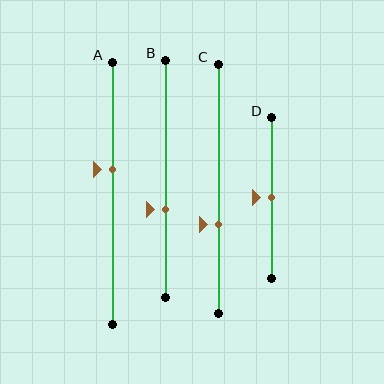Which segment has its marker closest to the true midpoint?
Segment D has its marker closest to the true midpoint.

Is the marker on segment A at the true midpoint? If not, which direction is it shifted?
No, the marker on segment A is shifted upward by about 9% of the segment length.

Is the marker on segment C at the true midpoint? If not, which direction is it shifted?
No, the marker on segment C is shifted downward by about 14% of the segment length.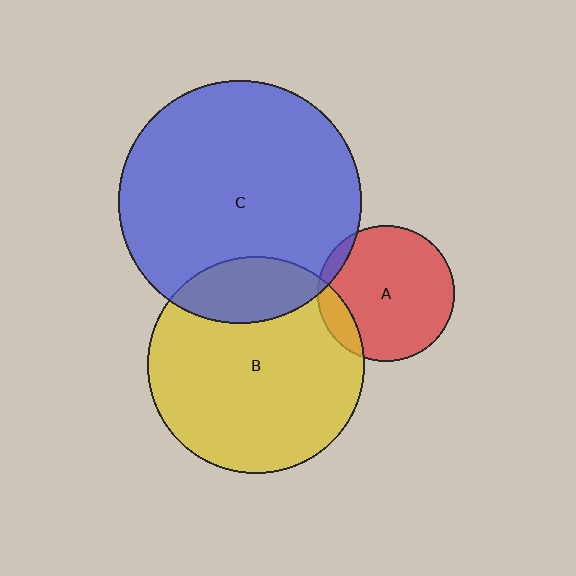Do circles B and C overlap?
Yes.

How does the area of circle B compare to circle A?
Approximately 2.5 times.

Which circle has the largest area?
Circle C (blue).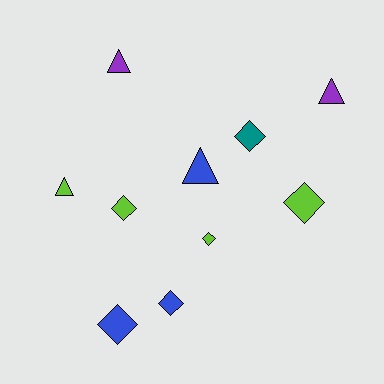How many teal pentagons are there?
There are no teal pentagons.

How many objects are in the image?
There are 10 objects.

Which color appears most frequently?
Lime, with 4 objects.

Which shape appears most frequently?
Diamond, with 6 objects.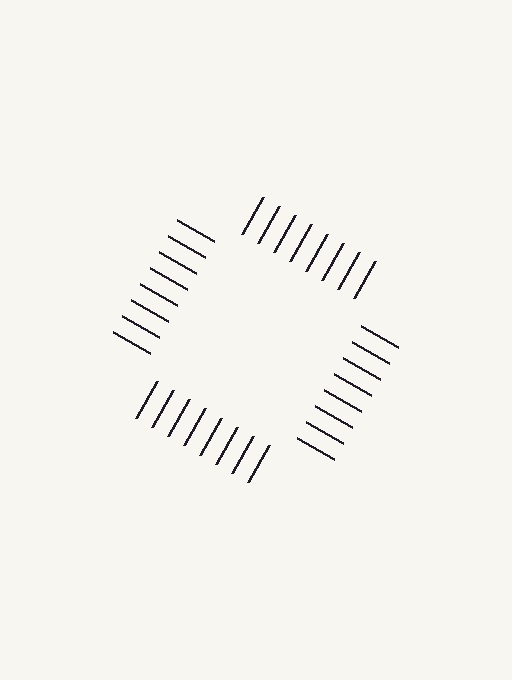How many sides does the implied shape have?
4 sides — the line-ends trace a square.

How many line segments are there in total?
32 — 8 along each of the 4 edges.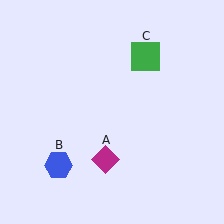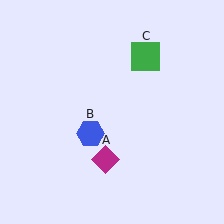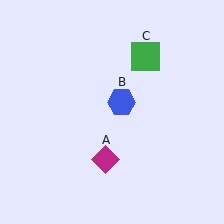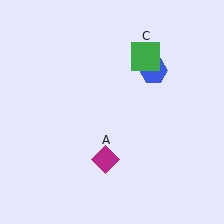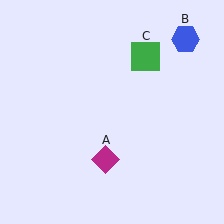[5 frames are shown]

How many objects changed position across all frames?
1 object changed position: blue hexagon (object B).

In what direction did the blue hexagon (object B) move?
The blue hexagon (object B) moved up and to the right.